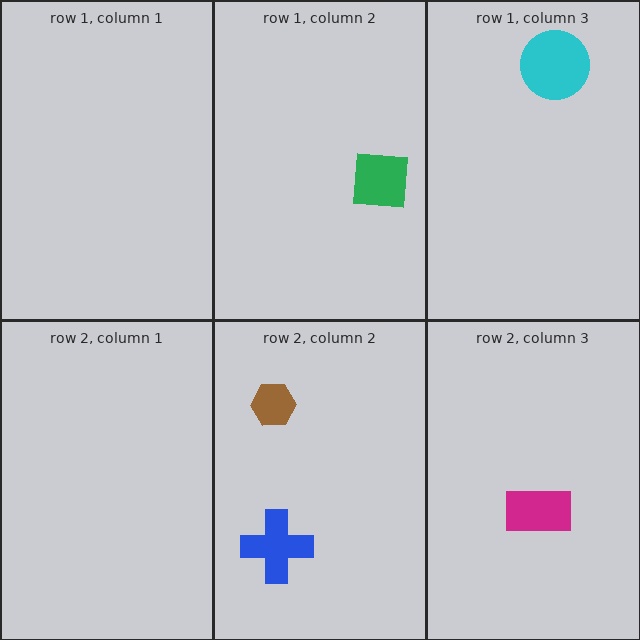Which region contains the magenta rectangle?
The row 2, column 3 region.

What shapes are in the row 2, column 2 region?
The brown hexagon, the blue cross.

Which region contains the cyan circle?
The row 1, column 3 region.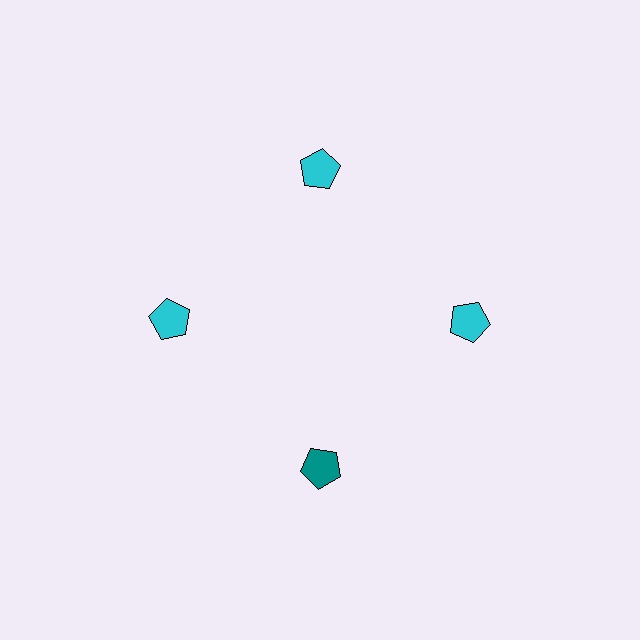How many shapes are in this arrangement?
There are 4 shapes arranged in a ring pattern.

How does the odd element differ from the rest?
It has a different color: teal instead of cyan.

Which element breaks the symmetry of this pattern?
The teal pentagon at roughly the 6 o'clock position breaks the symmetry. All other shapes are cyan pentagons.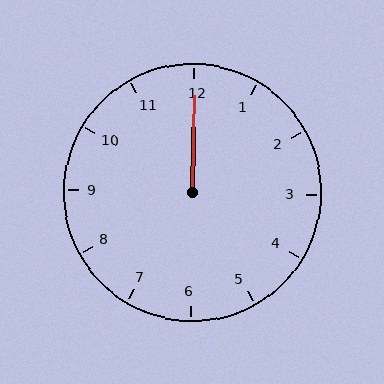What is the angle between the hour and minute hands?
Approximately 0 degrees.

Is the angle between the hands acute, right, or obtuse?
It is acute.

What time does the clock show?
12:00.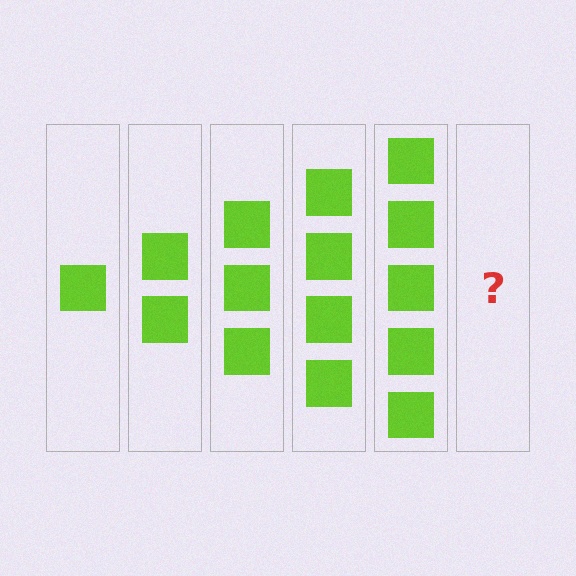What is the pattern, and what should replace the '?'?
The pattern is that each step adds one more square. The '?' should be 6 squares.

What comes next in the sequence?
The next element should be 6 squares.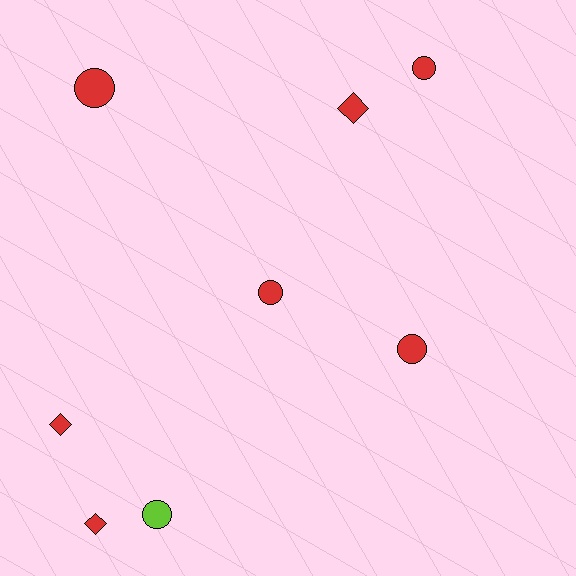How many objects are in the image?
There are 8 objects.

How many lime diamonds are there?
There are no lime diamonds.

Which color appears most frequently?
Red, with 7 objects.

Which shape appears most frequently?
Circle, with 5 objects.